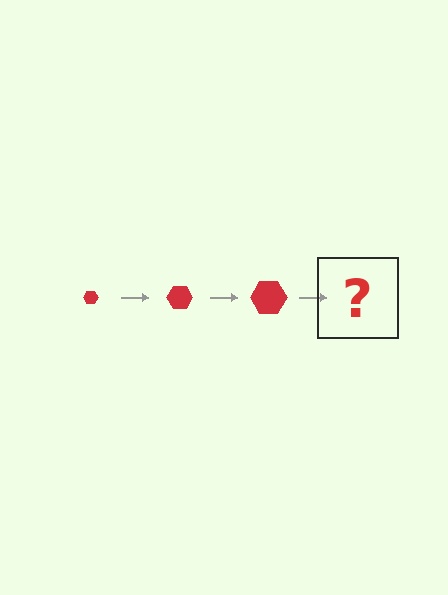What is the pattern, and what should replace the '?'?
The pattern is that the hexagon gets progressively larger each step. The '?' should be a red hexagon, larger than the previous one.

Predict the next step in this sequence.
The next step is a red hexagon, larger than the previous one.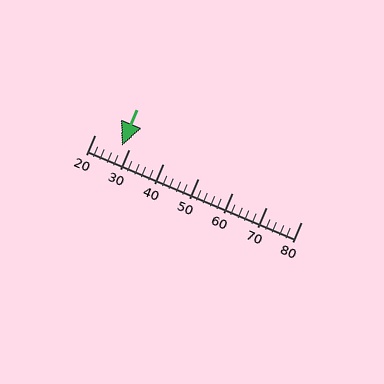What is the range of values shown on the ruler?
The ruler shows values from 20 to 80.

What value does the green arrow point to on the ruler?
The green arrow points to approximately 28.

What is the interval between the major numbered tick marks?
The major tick marks are spaced 10 units apart.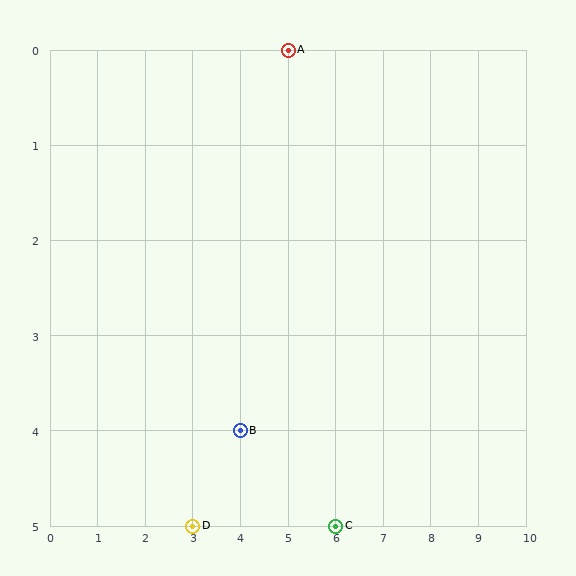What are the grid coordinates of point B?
Point B is at grid coordinates (4, 4).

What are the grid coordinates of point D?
Point D is at grid coordinates (3, 5).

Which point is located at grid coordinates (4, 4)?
Point B is at (4, 4).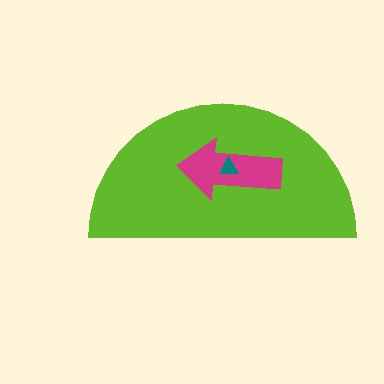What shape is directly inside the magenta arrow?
The teal triangle.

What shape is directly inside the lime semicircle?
The magenta arrow.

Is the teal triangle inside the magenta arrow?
Yes.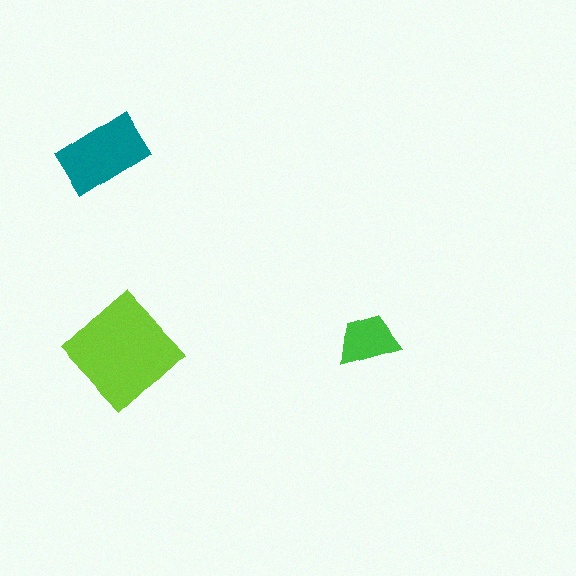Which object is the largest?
The lime diamond.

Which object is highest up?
The teal rectangle is topmost.